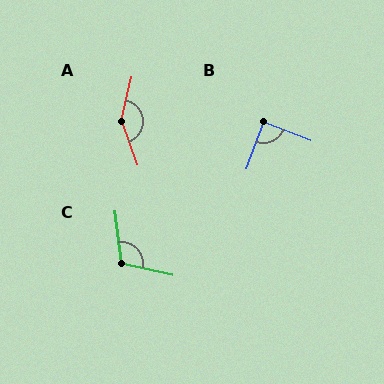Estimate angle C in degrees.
Approximately 109 degrees.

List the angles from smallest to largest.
B (89°), C (109°), A (148°).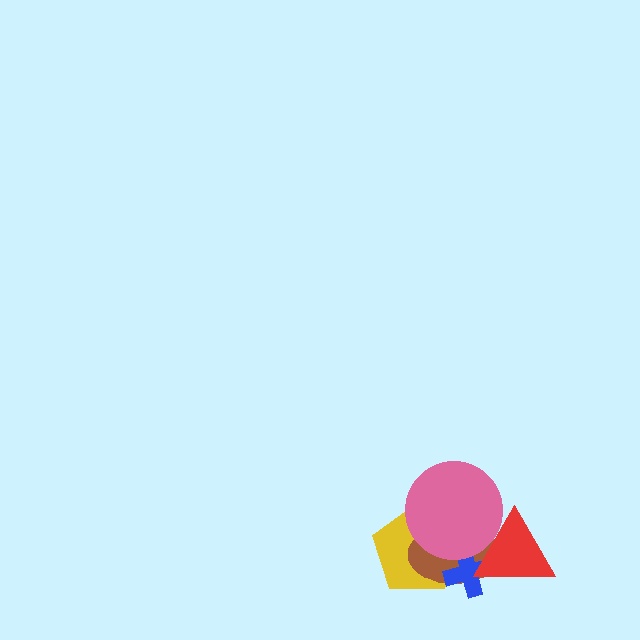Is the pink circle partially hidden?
No, no other shape covers it.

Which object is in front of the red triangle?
The pink circle is in front of the red triangle.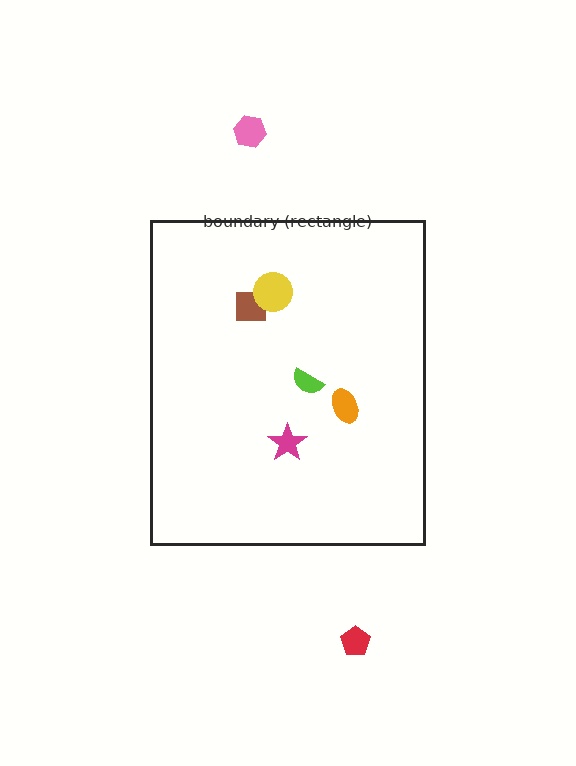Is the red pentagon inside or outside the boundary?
Outside.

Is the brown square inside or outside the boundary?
Inside.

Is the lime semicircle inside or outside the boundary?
Inside.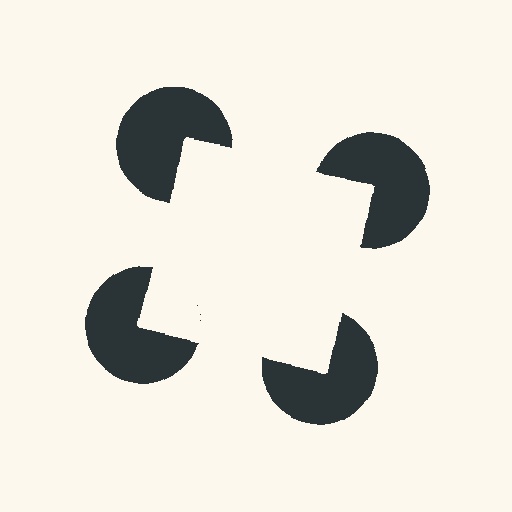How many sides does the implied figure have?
4 sides.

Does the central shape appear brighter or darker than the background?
It typically appears slightly brighter than the background, even though no actual brightness change is drawn.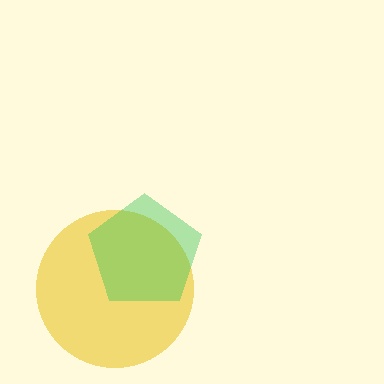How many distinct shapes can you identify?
There are 2 distinct shapes: a yellow circle, a green pentagon.